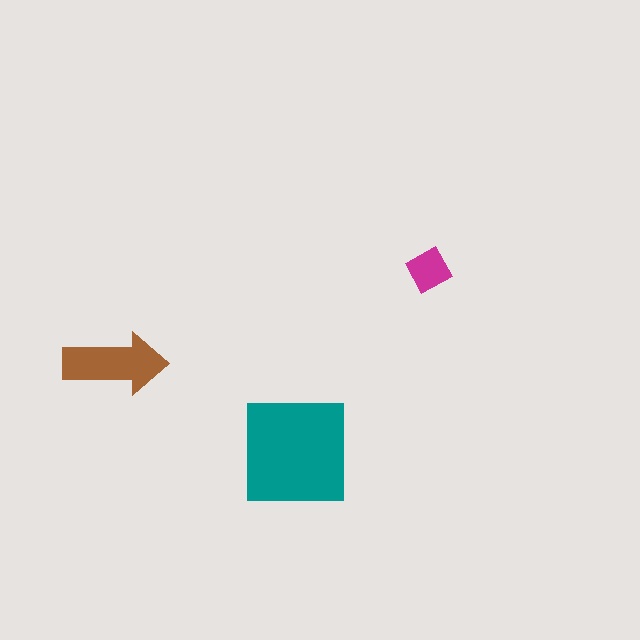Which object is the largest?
The teal square.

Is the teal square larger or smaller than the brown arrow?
Larger.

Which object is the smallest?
The magenta diamond.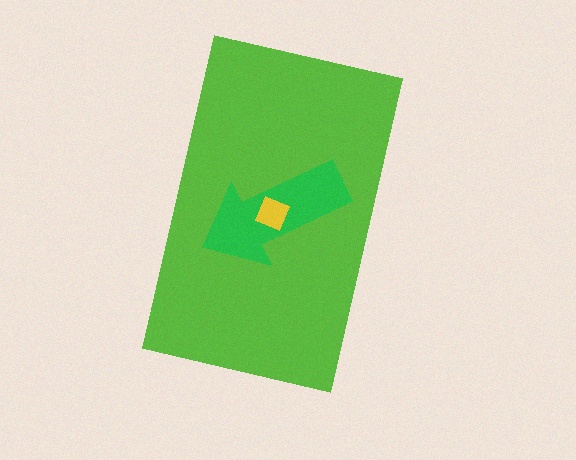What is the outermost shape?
The lime rectangle.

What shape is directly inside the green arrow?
The yellow diamond.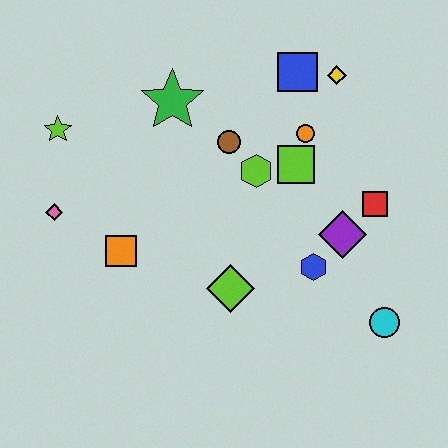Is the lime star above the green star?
No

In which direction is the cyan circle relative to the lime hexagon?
The cyan circle is below the lime hexagon.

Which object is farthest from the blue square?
The pink diamond is farthest from the blue square.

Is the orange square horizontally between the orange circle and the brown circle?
No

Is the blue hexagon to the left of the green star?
No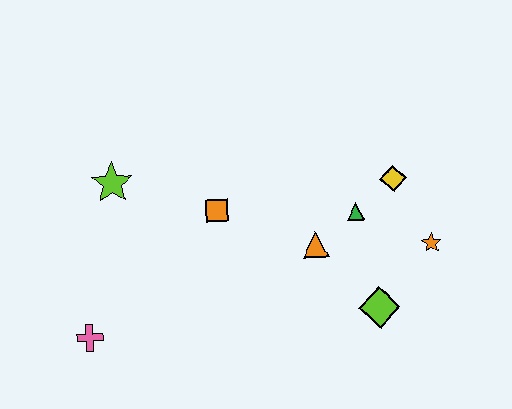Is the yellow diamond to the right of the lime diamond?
Yes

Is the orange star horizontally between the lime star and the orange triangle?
No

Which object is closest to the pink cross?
The lime star is closest to the pink cross.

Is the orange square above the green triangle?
Yes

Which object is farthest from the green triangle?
The pink cross is farthest from the green triangle.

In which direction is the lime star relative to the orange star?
The lime star is to the left of the orange star.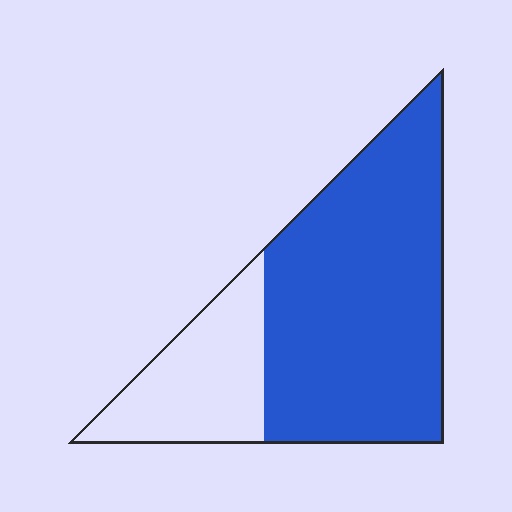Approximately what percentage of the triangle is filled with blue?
Approximately 75%.